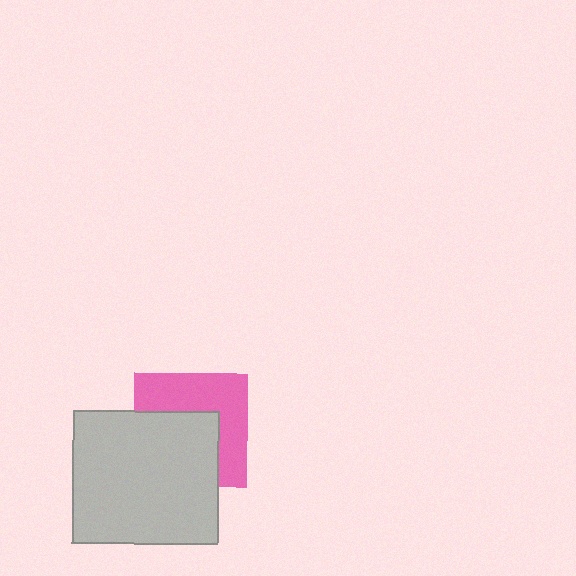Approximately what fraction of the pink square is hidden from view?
Roughly 50% of the pink square is hidden behind the light gray rectangle.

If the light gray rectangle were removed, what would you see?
You would see the complete pink square.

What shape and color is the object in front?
The object in front is a light gray rectangle.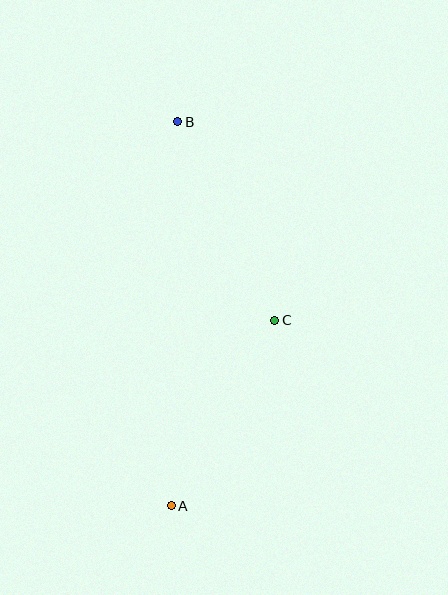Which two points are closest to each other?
Points A and C are closest to each other.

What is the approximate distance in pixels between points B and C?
The distance between B and C is approximately 221 pixels.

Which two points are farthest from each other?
Points A and B are farthest from each other.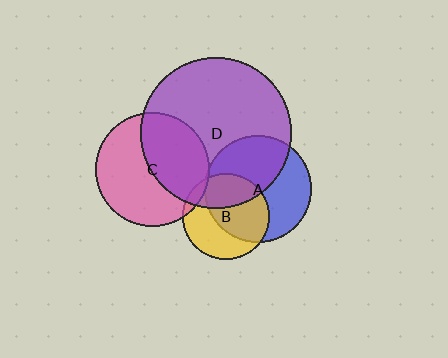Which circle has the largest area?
Circle D (purple).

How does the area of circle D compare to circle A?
Approximately 2.0 times.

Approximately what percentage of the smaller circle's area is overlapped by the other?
Approximately 5%.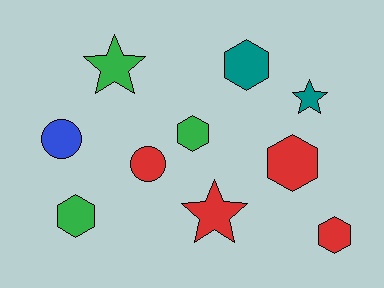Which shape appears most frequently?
Hexagon, with 5 objects.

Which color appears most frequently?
Red, with 4 objects.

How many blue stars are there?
There are no blue stars.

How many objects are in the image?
There are 10 objects.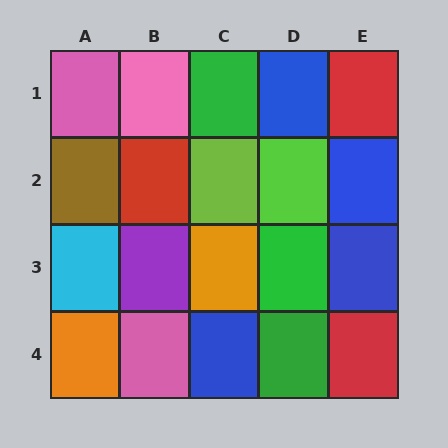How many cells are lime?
2 cells are lime.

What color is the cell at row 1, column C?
Green.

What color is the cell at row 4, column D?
Green.